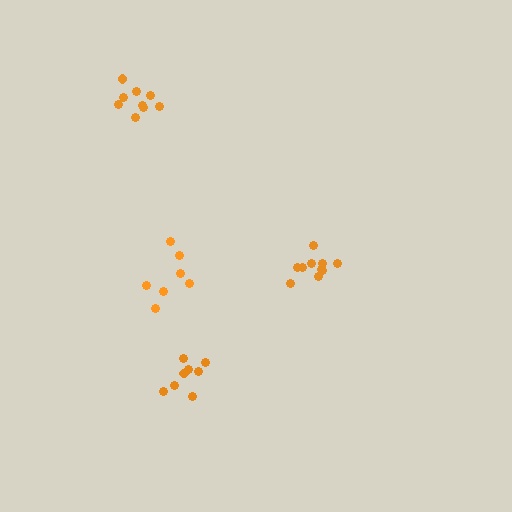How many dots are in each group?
Group 1: 10 dots, Group 2: 9 dots, Group 3: 7 dots, Group 4: 8 dots (34 total).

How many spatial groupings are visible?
There are 4 spatial groupings.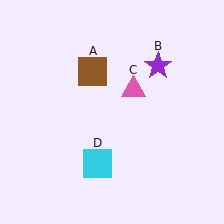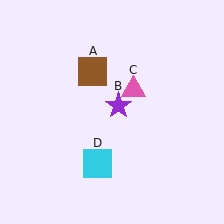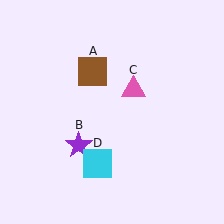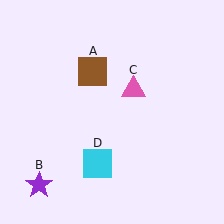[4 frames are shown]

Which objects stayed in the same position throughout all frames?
Brown square (object A) and pink triangle (object C) and cyan square (object D) remained stationary.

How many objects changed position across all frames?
1 object changed position: purple star (object B).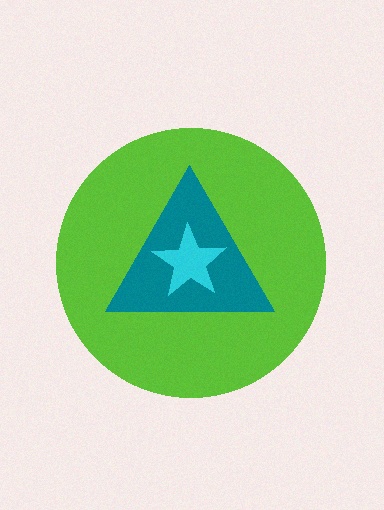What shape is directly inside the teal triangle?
The cyan star.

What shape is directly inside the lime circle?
The teal triangle.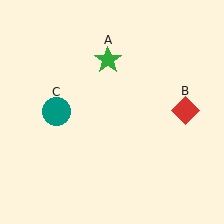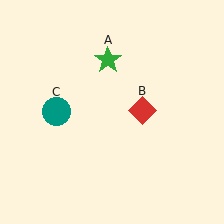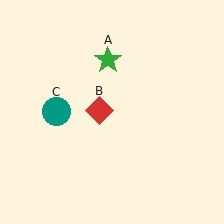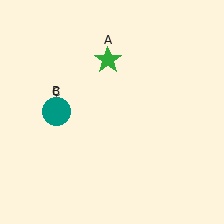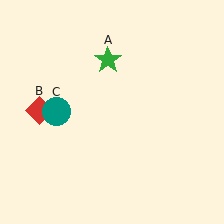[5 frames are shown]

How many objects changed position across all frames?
1 object changed position: red diamond (object B).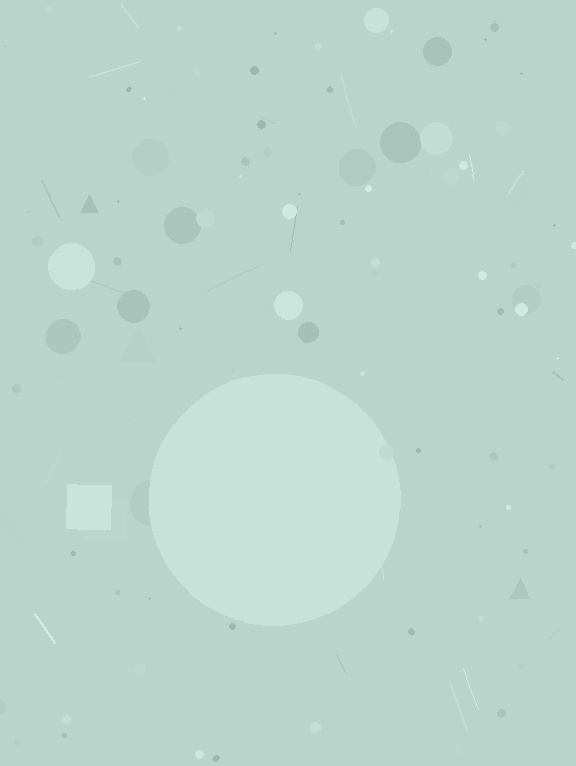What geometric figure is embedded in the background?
A circle is embedded in the background.